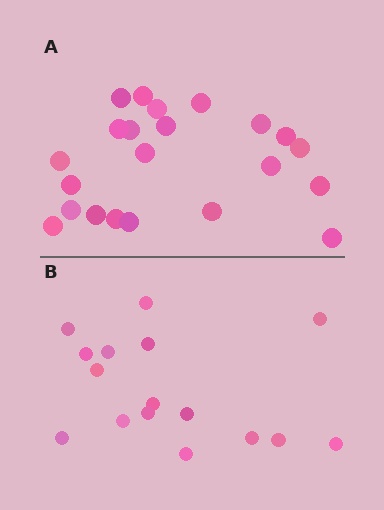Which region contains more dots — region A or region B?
Region A (the top region) has more dots.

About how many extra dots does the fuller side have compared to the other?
Region A has about 6 more dots than region B.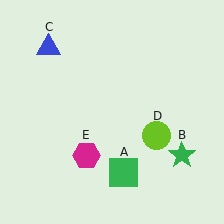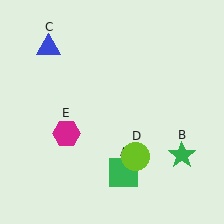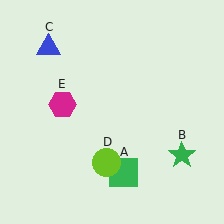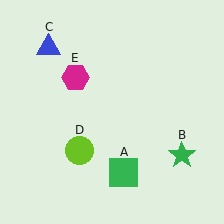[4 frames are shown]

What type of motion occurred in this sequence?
The lime circle (object D), magenta hexagon (object E) rotated clockwise around the center of the scene.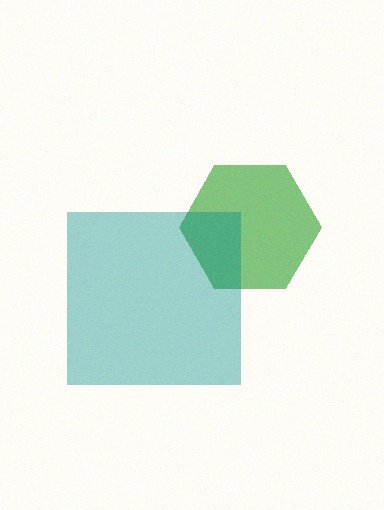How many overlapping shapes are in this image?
There are 2 overlapping shapes in the image.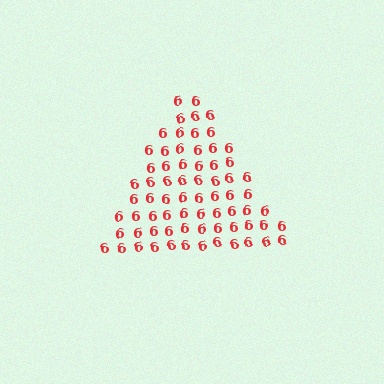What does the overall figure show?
The overall figure shows a triangle.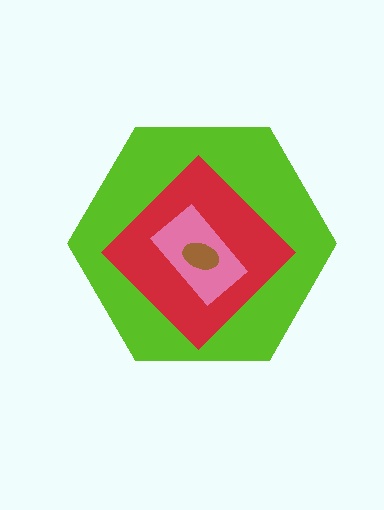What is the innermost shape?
The brown ellipse.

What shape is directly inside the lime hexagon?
The red diamond.